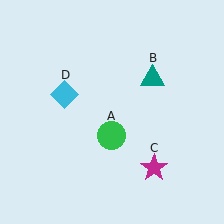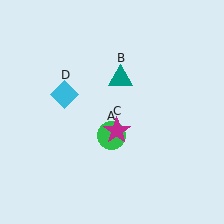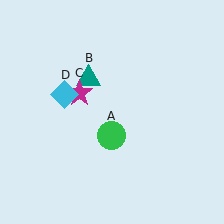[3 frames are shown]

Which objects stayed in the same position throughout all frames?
Green circle (object A) and cyan diamond (object D) remained stationary.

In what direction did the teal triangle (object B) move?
The teal triangle (object B) moved left.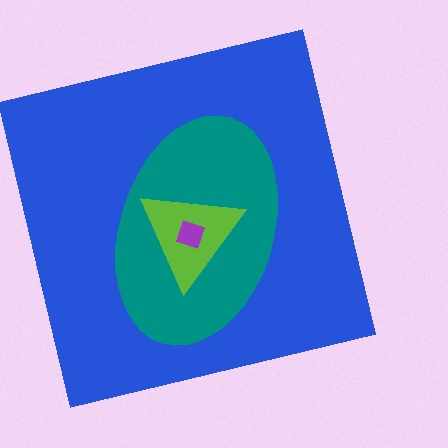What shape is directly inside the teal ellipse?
The lime triangle.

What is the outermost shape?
The blue square.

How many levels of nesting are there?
4.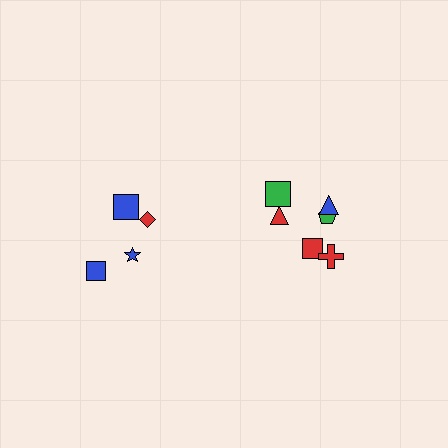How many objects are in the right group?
There are 6 objects.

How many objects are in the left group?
There are 4 objects.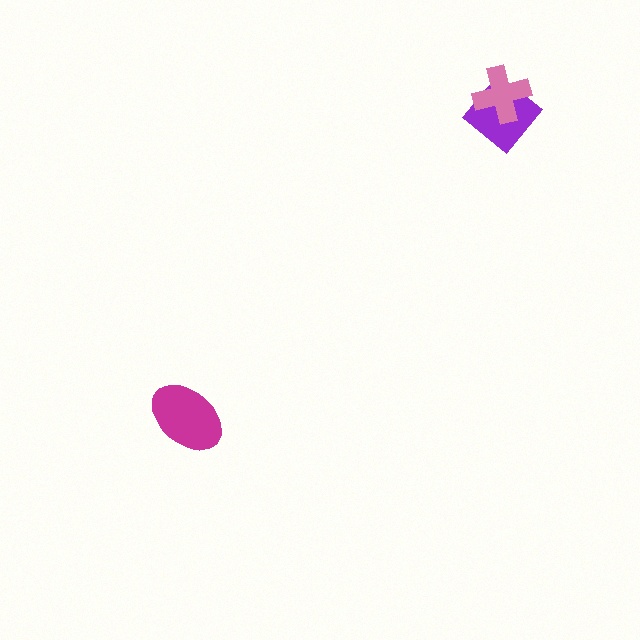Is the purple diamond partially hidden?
Yes, it is partially covered by another shape.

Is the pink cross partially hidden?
No, no other shape covers it.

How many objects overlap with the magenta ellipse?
0 objects overlap with the magenta ellipse.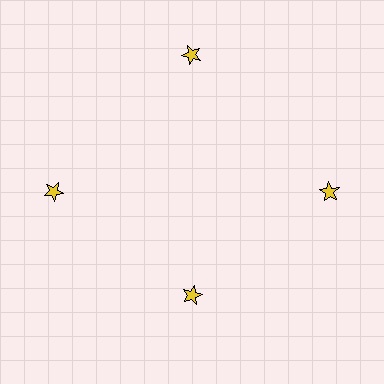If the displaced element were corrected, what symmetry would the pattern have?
It would have 4-fold rotational symmetry — the pattern would map onto itself every 90 degrees.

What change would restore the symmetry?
The symmetry would be restored by moving it outward, back onto the ring so that all 4 stars sit at equal angles and equal distance from the center.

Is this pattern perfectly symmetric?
No. The 4 yellow stars are arranged in a ring, but one element near the 6 o'clock position is pulled inward toward the center, breaking the 4-fold rotational symmetry.